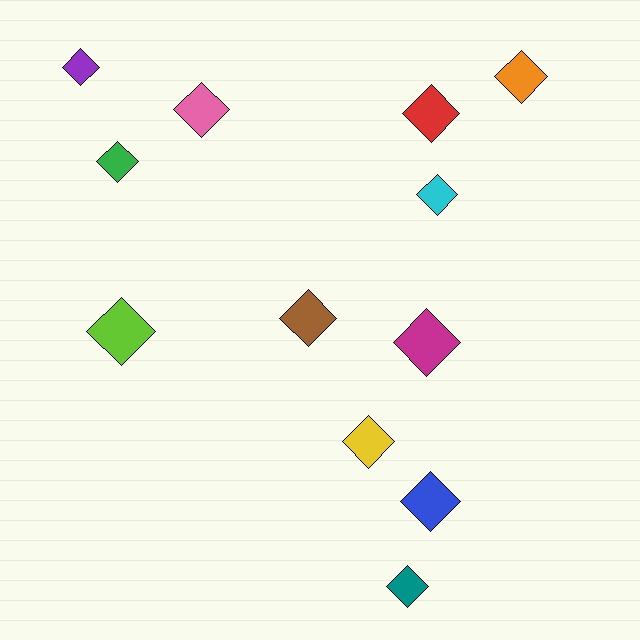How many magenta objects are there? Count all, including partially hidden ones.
There is 1 magenta object.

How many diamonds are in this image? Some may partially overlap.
There are 12 diamonds.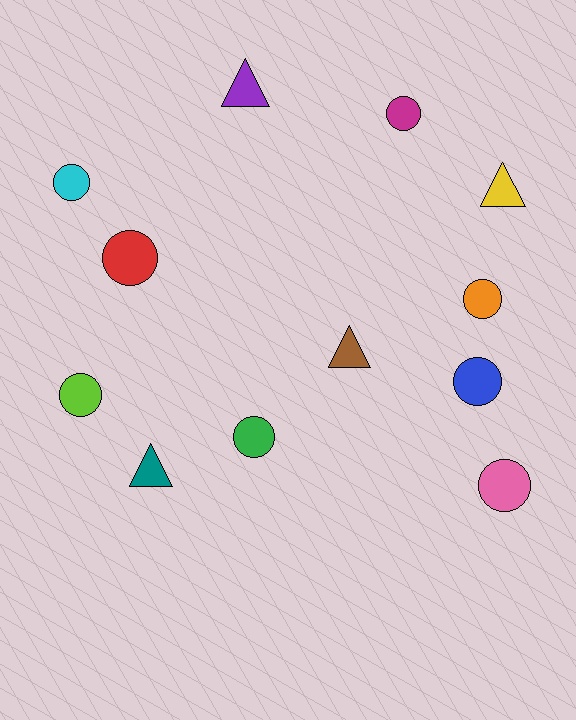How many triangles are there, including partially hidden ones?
There are 4 triangles.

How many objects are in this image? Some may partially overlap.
There are 12 objects.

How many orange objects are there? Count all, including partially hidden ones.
There is 1 orange object.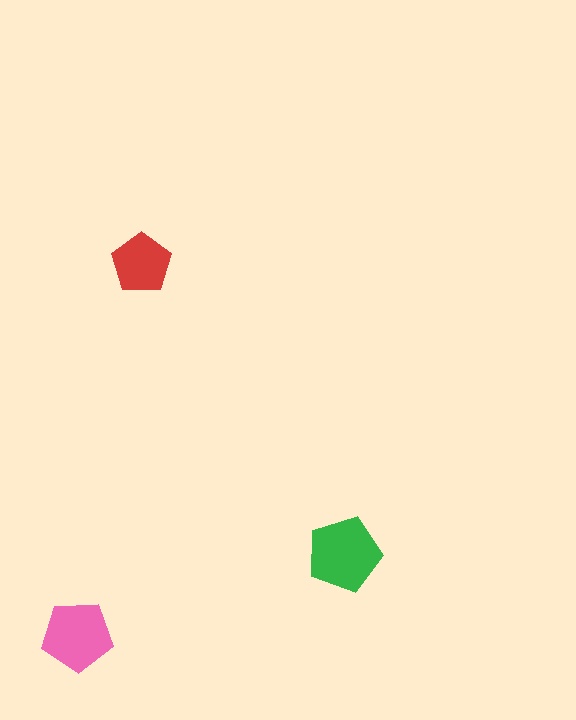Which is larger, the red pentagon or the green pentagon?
The green one.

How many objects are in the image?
There are 3 objects in the image.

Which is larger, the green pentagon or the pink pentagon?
The green one.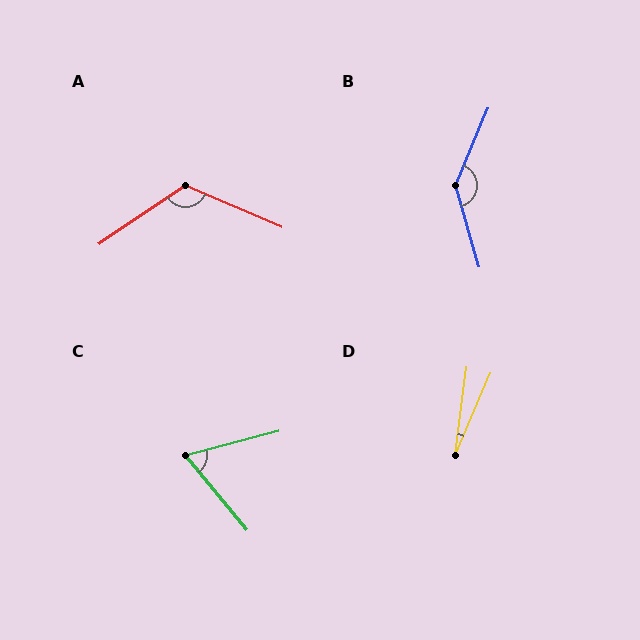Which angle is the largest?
B, at approximately 141 degrees.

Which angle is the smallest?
D, at approximately 16 degrees.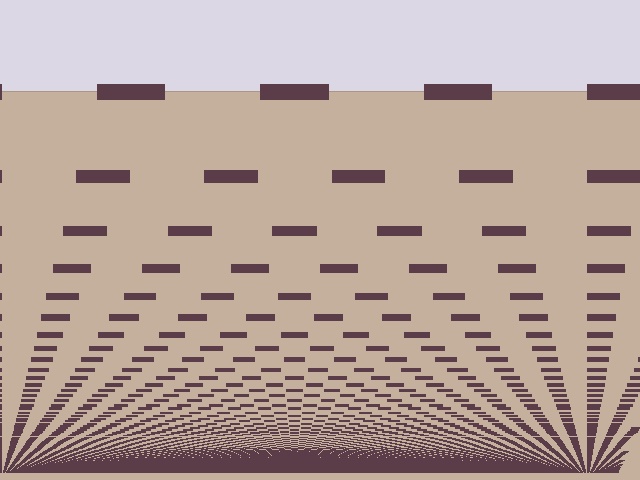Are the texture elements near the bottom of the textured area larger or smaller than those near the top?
Smaller. The gradient is inverted — elements near the bottom are smaller and denser.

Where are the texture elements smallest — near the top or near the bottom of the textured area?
Near the bottom.